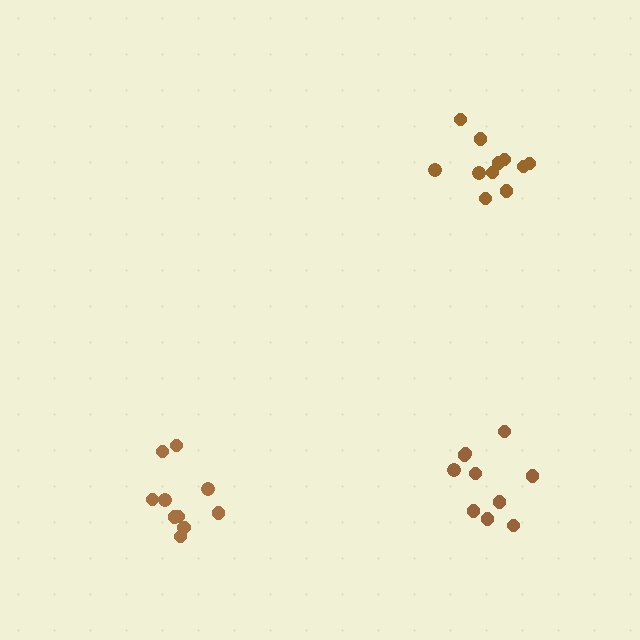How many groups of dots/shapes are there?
There are 3 groups.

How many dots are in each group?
Group 1: 11 dots, Group 2: 10 dots, Group 3: 10 dots (31 total).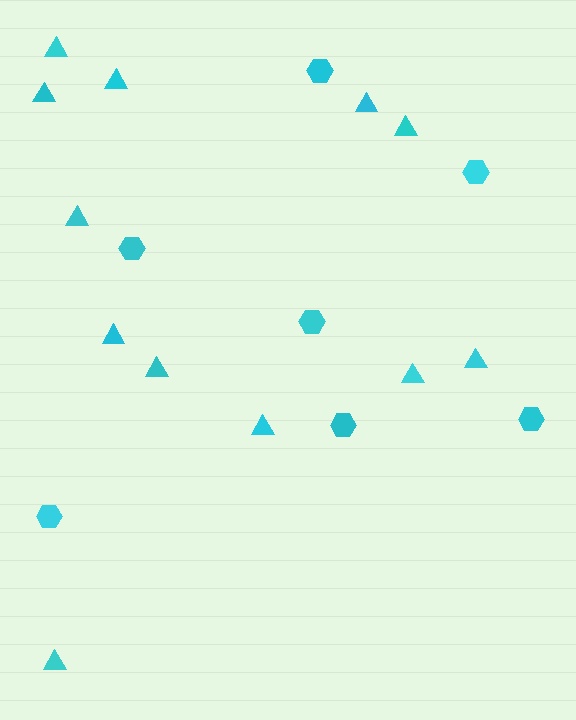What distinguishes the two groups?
There are 2 groups: one group of hexagons (7) and one group of triangles (12).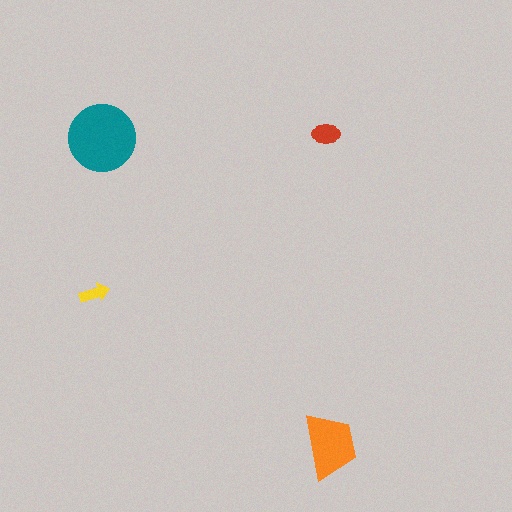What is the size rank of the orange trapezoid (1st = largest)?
2nd.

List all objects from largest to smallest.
The teal circle, the orange trapezoid, the red ellipse, the yellow arrow.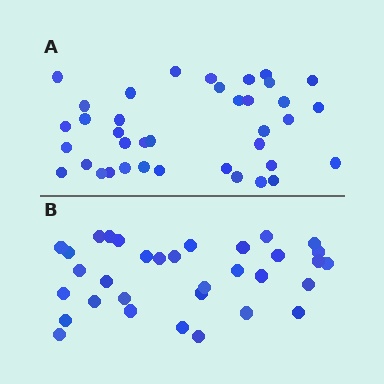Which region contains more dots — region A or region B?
Region A (the top region) has more dots.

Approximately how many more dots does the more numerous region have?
Region A has about 5 more dots than region B.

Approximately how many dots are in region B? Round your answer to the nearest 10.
About 30 dots. (The exact count is 33, which rounds to 30.)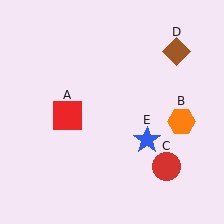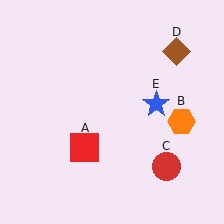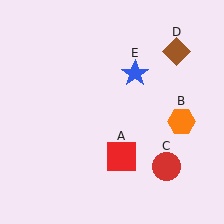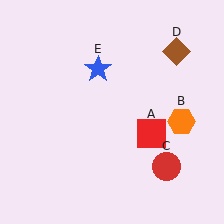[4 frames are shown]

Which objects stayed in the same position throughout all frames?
Orange hexagon (object B) and red circle (object C) and brown diamond (object D) remained stationary.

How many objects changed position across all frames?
2 objects changed position: red square (object A), blue star (object E).